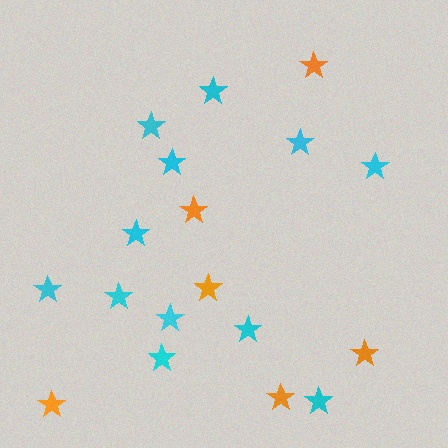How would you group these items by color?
There are 2 groups: one group of cyan stars (12) and one group of orange stars (6).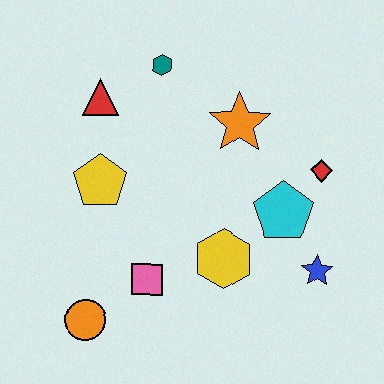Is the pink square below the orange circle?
No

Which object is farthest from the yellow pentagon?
The blue star is farthest from the yellow pentagon.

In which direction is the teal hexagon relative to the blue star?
The teal hexagon is above the blue star.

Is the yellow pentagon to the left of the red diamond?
Yes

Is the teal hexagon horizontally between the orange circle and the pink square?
No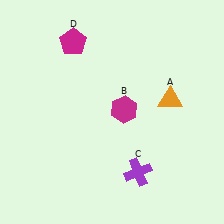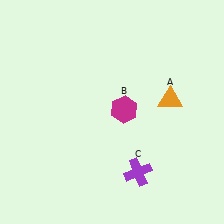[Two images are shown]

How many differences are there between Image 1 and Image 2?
There is 1 difference between the two images.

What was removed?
The magenta pentagon (D) was removed in Image 2.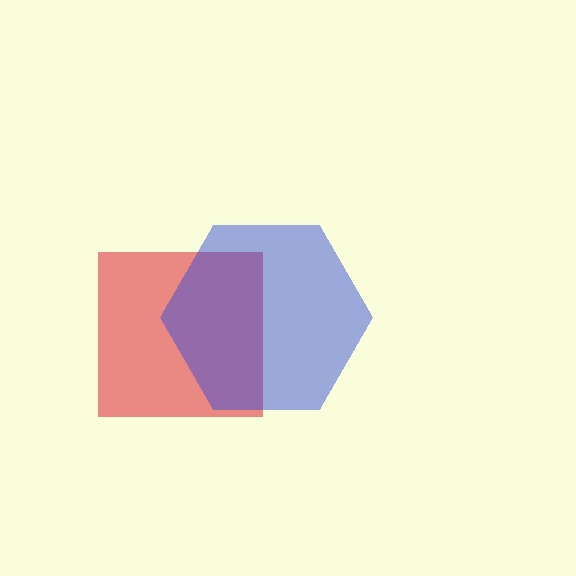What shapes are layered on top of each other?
The layered shapes are: a red square, a blue hexagon.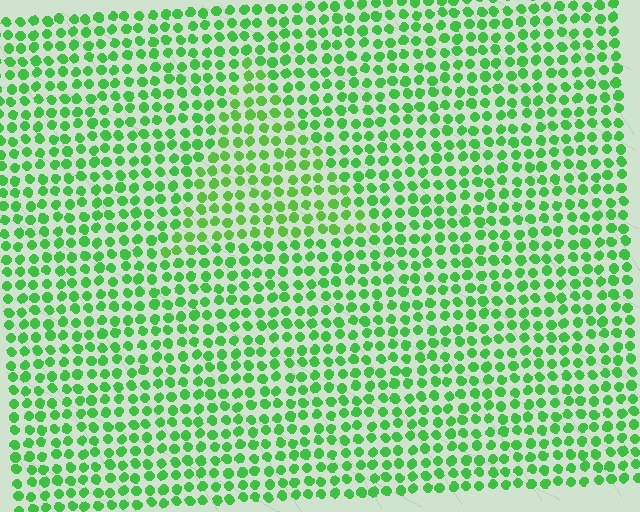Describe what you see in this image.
The image is filled with small green elements in a uniform arrangement. A triangle-shaped region is visible where the elements are tinted to a slightly different hue, forming a subtle color boundary.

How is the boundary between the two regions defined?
The boundary is defined purely by a slight shift in hue (about 15 degrees). Spacing, size, and orientation are identical on both sides.